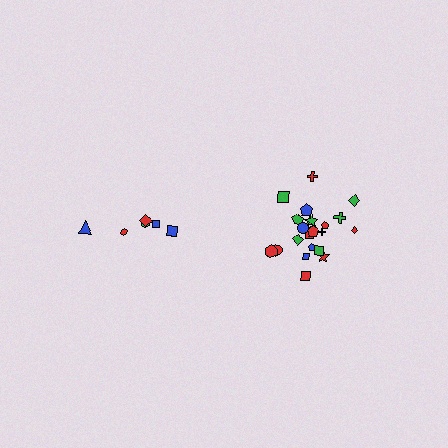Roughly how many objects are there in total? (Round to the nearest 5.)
Roughly 30 objects in total.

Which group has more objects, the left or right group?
The right group.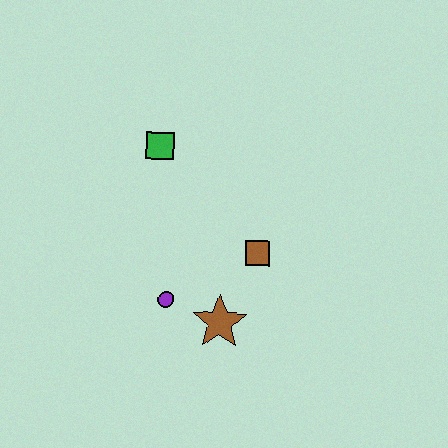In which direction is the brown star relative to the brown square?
The brown star is below the brown square.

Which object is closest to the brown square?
The brown star is closest to the brown square.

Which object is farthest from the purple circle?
The green square is farthest from the purple circle.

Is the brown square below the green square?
Yes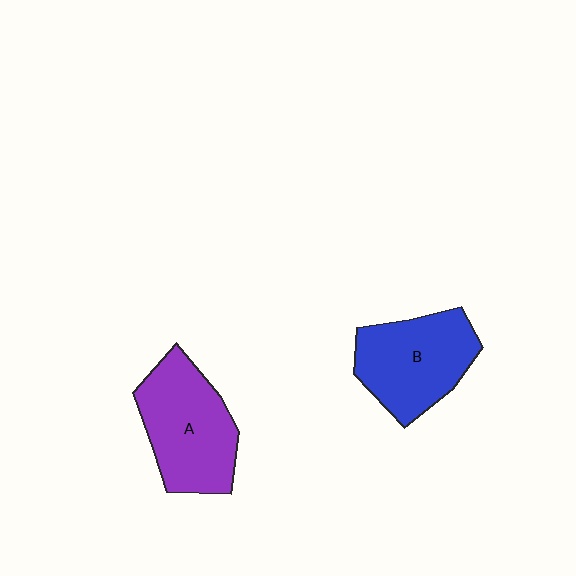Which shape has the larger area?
Shape A (purple).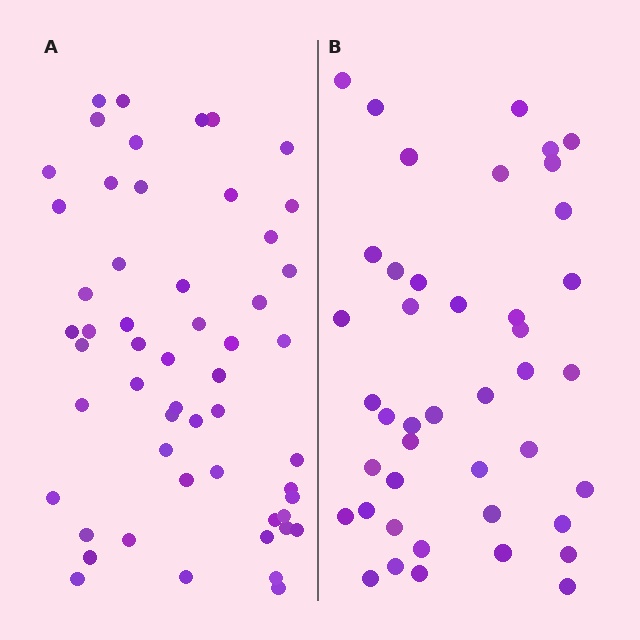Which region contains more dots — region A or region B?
Region A (the left region) has more dots.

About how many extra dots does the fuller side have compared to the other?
Region A has roughly 12 or so more dots than region B.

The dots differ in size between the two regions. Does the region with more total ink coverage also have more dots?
No. Region B has more total ink coverage because its dots are larger, but region A actually contains more individual dots. Total area can be misleading — the number of items is what matters here.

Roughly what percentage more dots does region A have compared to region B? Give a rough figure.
About 25% more.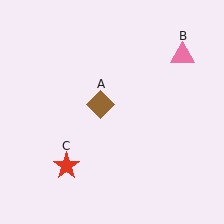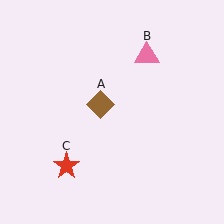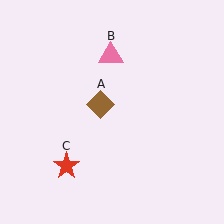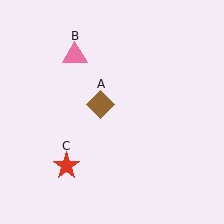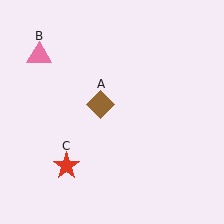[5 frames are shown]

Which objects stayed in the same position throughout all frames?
Brown diamond (object A) and red star (object C) remained stationary.